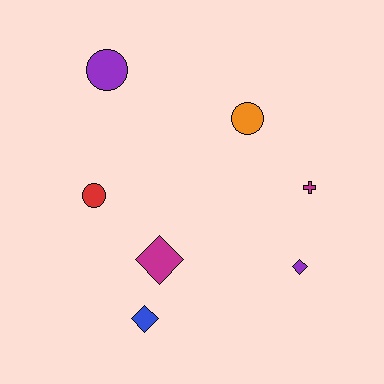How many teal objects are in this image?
There are no teal objects.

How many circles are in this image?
There are 3 circles.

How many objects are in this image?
There are 7 objects.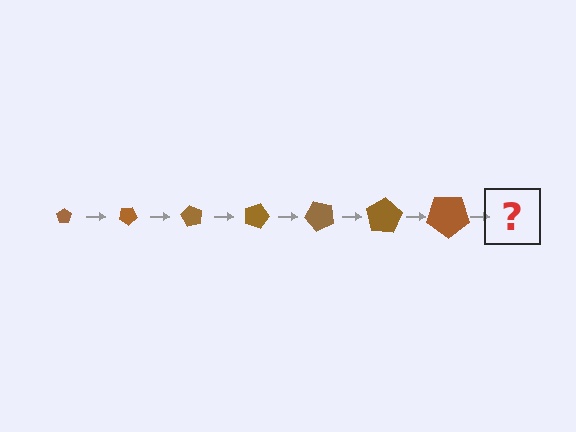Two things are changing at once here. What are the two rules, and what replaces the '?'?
The two rules are that the pentagon grows larger each step and it rotates 30 degrees each step. The '?' should be a pentagon, larger than the previous one and rotated 210 degrees from the start.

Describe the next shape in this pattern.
It should be a pentagon, larger than the previous one and rotated 210 degrees from the start.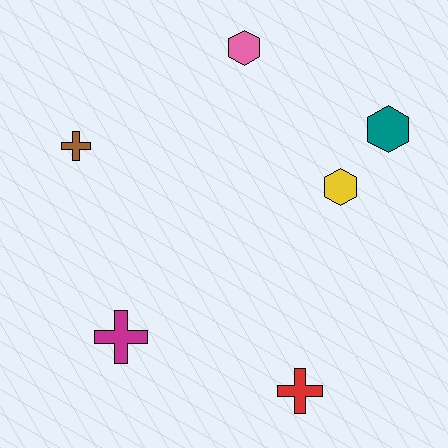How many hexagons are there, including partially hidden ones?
There are 3 hexagons.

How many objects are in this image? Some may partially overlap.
There are 6 objects.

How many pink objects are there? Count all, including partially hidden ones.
There is 1 pink object.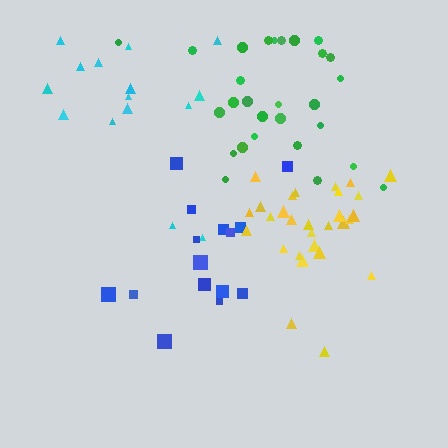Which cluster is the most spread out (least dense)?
Cyan.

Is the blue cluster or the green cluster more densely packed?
Blue.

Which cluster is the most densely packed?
Yellow.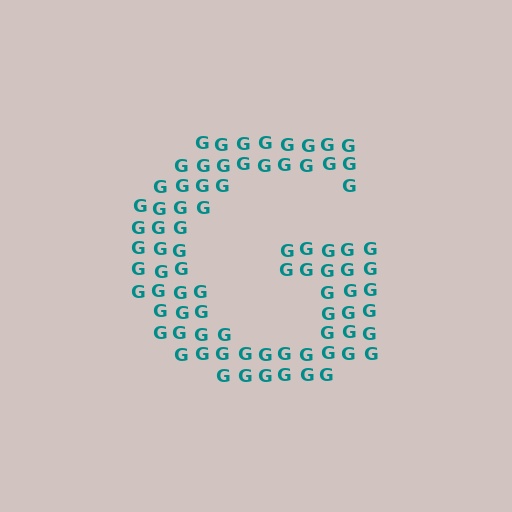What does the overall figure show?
The overall figure shows the letter G.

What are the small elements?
The small elements are letter G's.